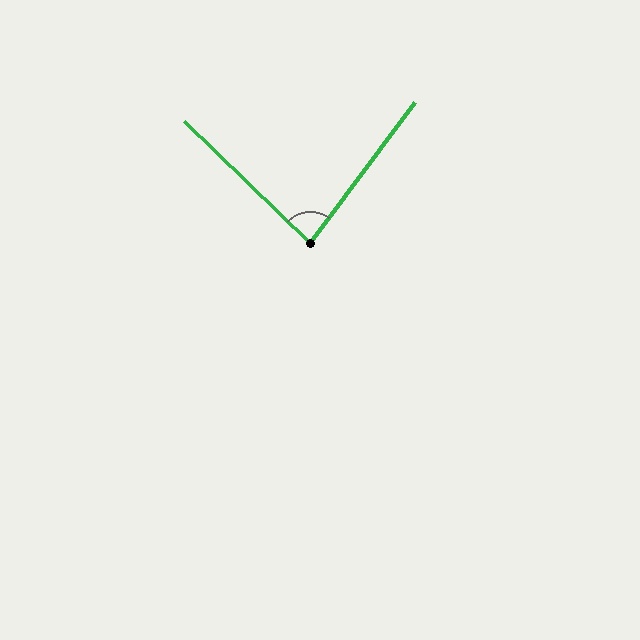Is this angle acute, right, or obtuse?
It is acute.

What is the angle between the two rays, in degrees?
Approximately 83 degrees.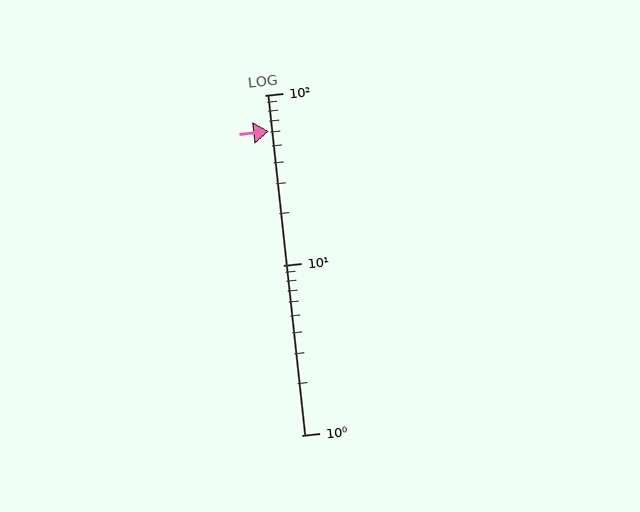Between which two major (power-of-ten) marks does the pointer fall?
The pointer is between 10 and 100.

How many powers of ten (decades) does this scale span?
The scale spans 2 decades, from 1 to 100.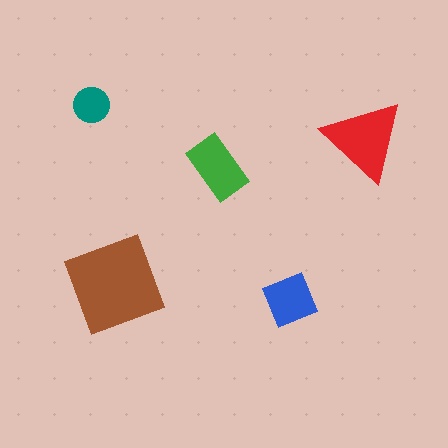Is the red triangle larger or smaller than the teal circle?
Larger.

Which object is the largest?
The brown square.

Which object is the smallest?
The teal circle.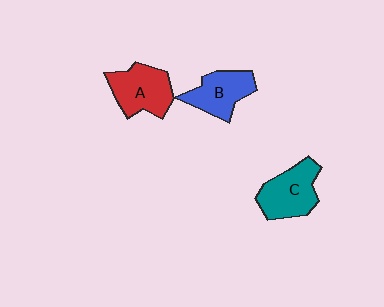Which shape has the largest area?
Shape C (teal).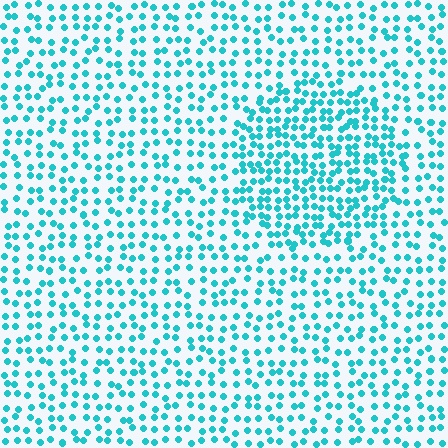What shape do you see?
I see a circle.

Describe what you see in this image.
The image contains small cyan elements arranged at two different densities. A circle-shaped region is visible where the elements are more densely packed than the surrounding area.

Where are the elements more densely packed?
The elements are more densely packed inside the circle boundary.